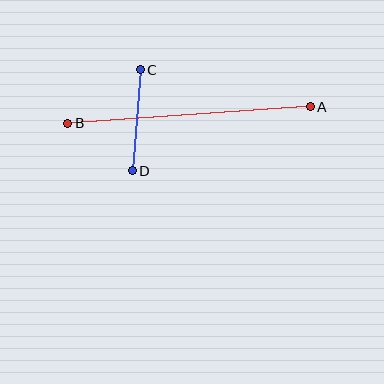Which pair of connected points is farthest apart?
Points A and B are farthest apart.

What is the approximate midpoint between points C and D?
The midpoint is at approximately (136, 120) pixels.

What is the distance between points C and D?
The distance is approximately 101 pixels.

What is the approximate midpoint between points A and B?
The midpoint is at approximately (189, 115) pixels.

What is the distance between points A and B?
The distance is approximately 243 pixels.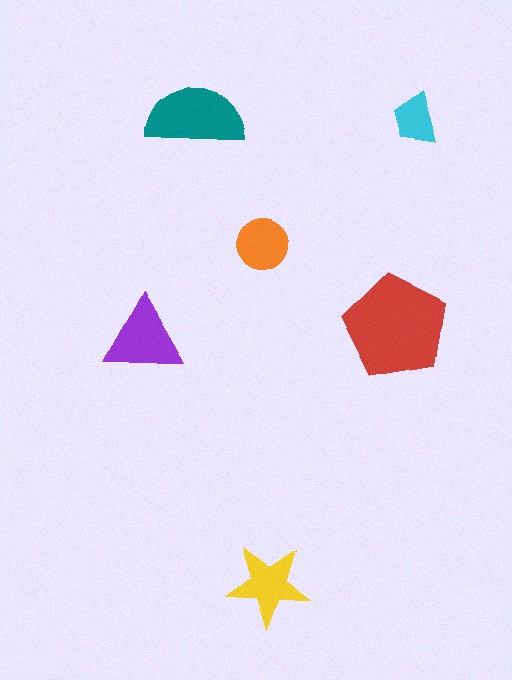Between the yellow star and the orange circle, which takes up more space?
The yellow star.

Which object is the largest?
The red pentagon.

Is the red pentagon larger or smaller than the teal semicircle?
Larger.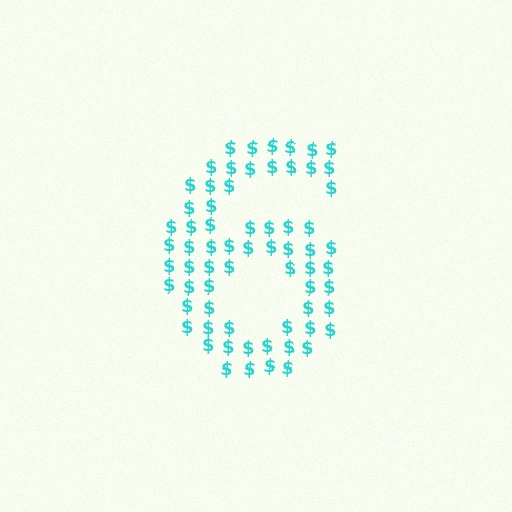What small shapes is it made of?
It is made of small dollar signs.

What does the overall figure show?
The overall figure shows the digit 6.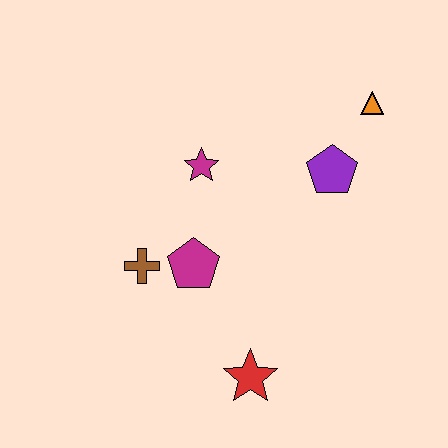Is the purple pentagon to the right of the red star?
Yes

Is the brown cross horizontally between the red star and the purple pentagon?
No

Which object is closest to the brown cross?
The magenta pentagon is closest to the brown cross.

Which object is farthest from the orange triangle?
The red star is farthest from the orange triangle.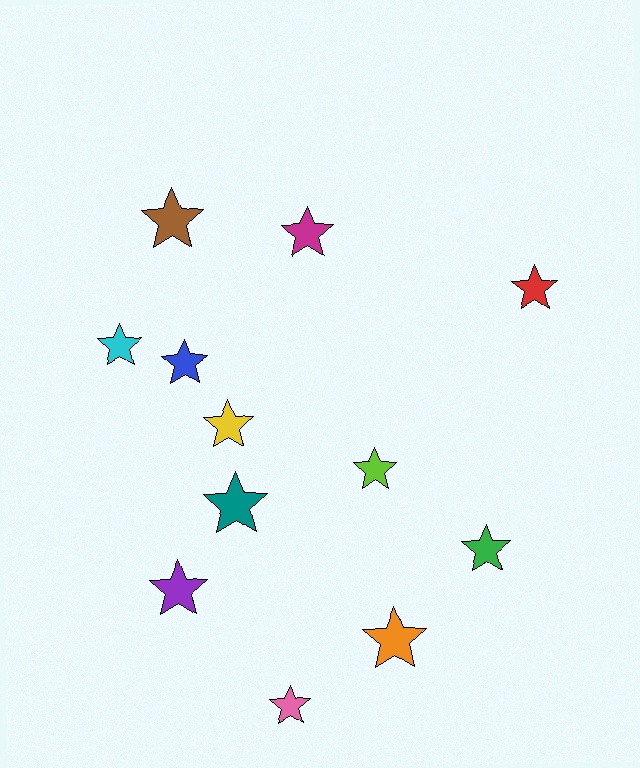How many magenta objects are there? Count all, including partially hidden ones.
There is 1 magenta object.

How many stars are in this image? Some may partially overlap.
There are 12 stars.